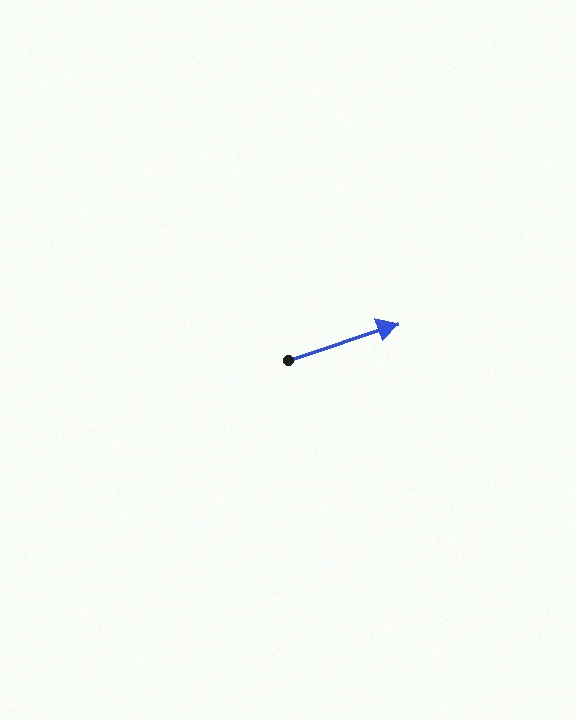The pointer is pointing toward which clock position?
Roughly 2 o'clock.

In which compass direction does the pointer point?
East.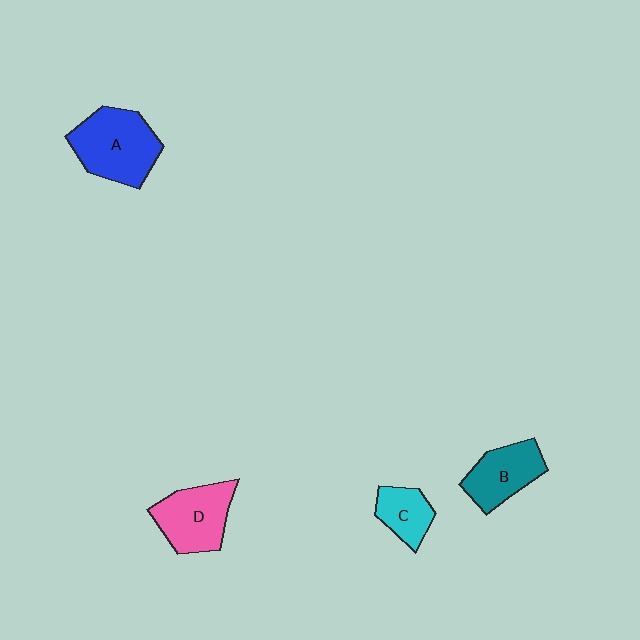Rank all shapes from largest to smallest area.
From largest to smallest: A (blue), D (pink), B (teal), C (cyan).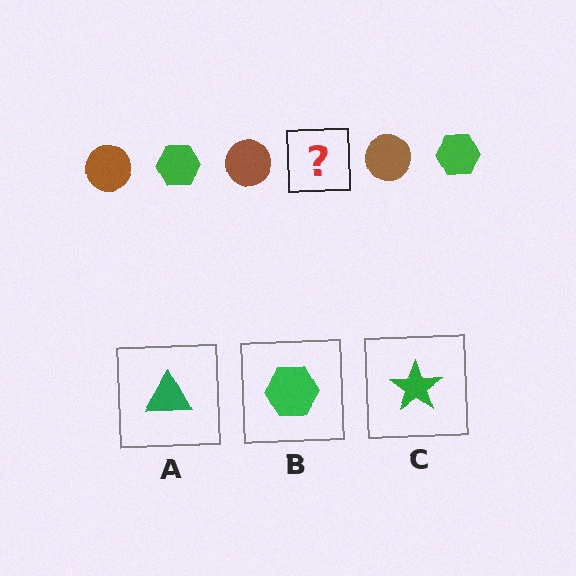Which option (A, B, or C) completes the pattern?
B.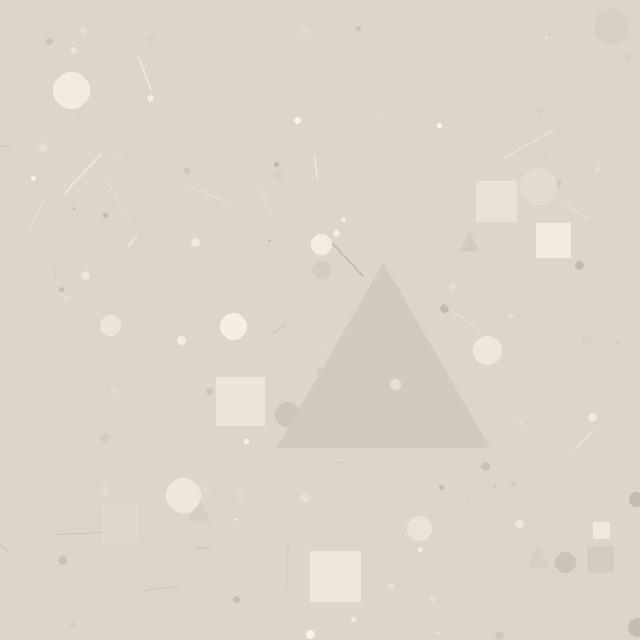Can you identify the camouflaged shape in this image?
The camouflaged shape is a triangle.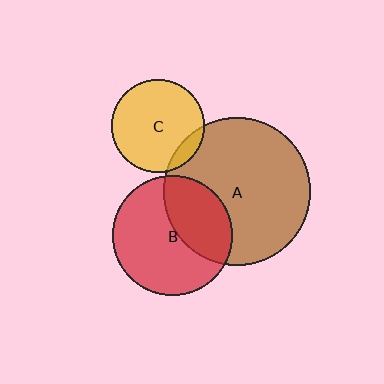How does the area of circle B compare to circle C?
Approximately 1.7 times.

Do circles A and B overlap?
Yes.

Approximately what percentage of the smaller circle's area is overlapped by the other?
Approximately 35%.